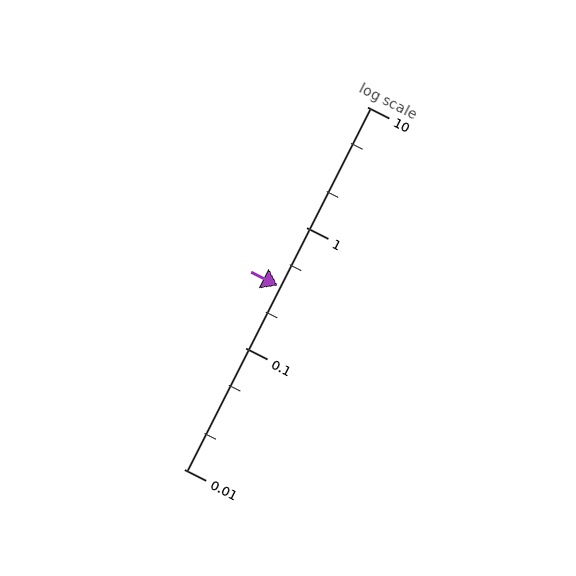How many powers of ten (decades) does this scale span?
The scale spans 3 decades, from 0.01 to 10.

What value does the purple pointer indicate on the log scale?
The pointer indicates approximately 0.33.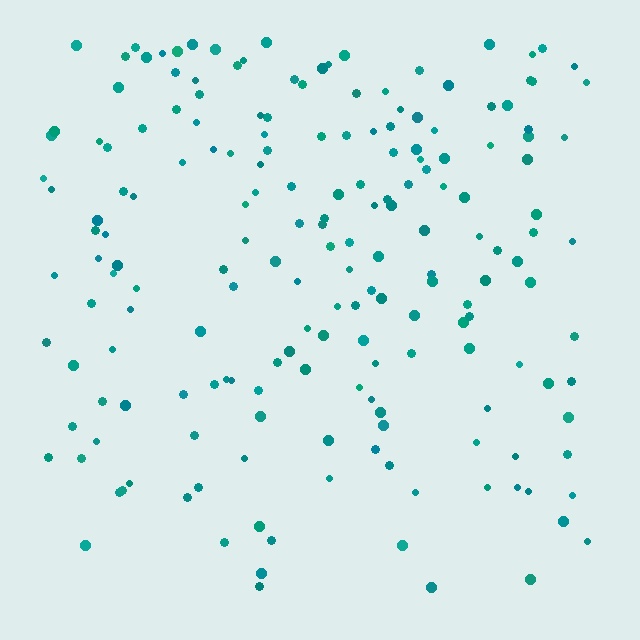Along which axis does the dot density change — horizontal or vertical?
Vertical.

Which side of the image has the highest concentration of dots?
The top.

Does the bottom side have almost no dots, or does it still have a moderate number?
Still a moderate number, just noticeably fewer than the top.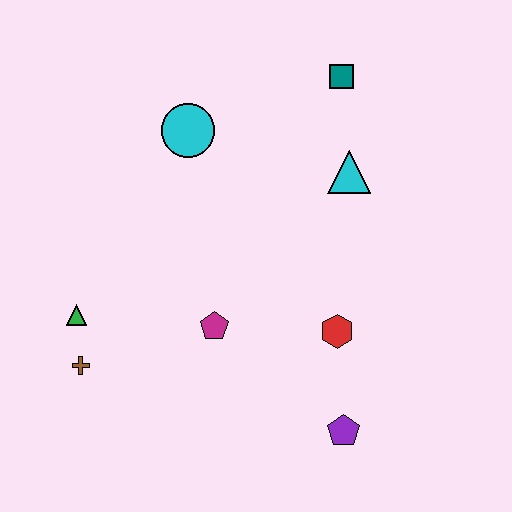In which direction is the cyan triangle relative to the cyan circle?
The cyan triangle is to the right of the cyan circle.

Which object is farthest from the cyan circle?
The purple pentagon is farthest from the cyan circle.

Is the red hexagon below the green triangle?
Yes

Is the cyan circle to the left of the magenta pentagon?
Yes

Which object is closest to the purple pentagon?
The red hexagon is closest to the purple pentagon.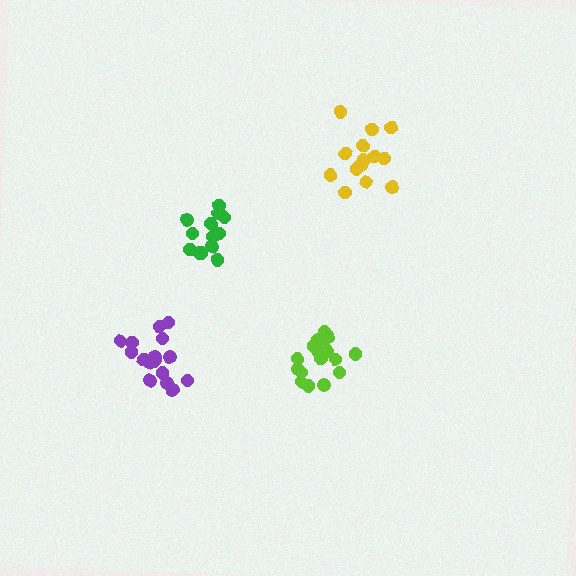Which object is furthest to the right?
The yellow cluster is rightmost.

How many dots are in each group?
Group 1: 14 dots, Group 2: 18 dots, Group 3: 16 dots, Group 4: 14 dots (62 total).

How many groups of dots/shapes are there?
There are 4 groups.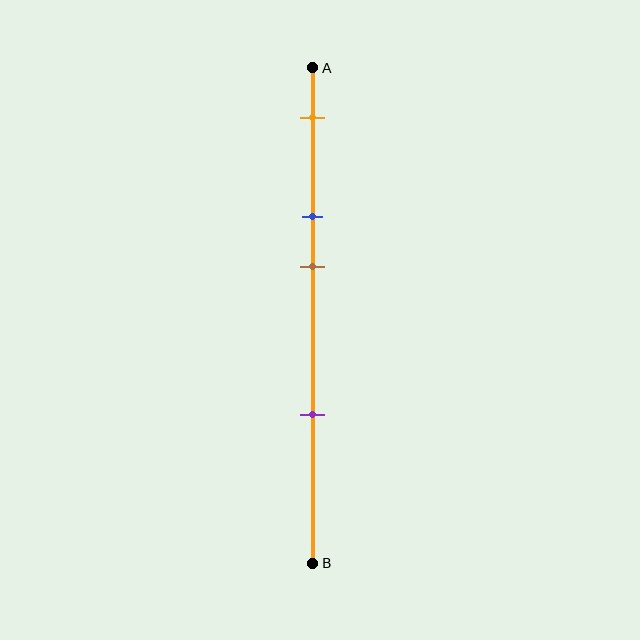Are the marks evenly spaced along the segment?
No, the marks are not evenly spaced.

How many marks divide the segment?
There are 4 marks dividing the segment.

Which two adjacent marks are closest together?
The blue and brown marks are the closest adjacent pair.